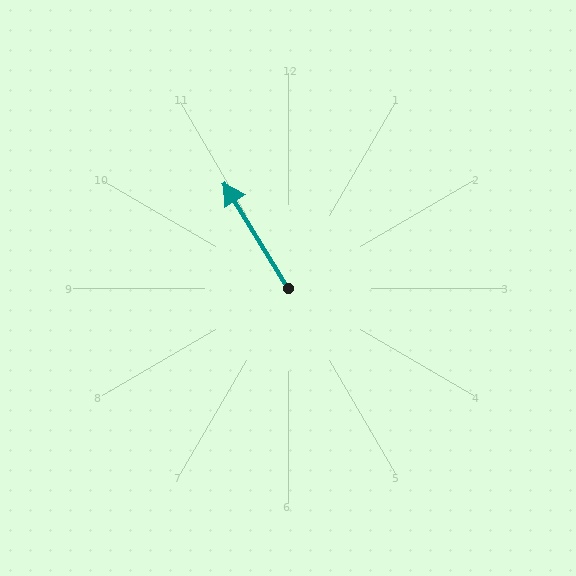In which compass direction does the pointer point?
Northwest.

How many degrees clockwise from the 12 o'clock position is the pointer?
Approximately 329 degrees.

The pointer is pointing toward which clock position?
Roughly 11 o'clock.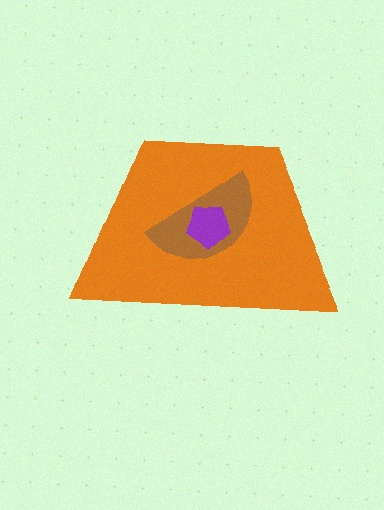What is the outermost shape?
The orange trapezoid.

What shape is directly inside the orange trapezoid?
The brown semicircle.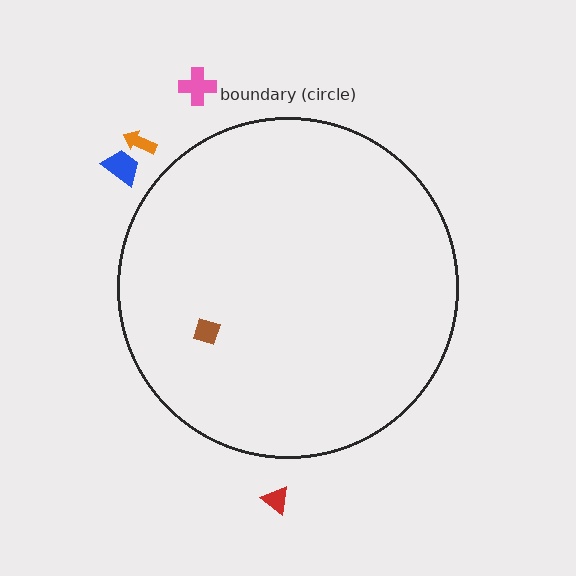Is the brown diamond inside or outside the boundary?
Inside.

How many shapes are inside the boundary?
1 inside, 4 outside.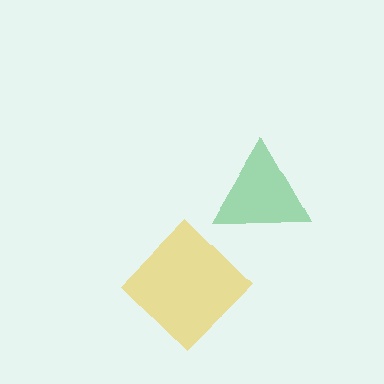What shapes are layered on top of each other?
The layered shapes are: a yellow diamond, a green triangle.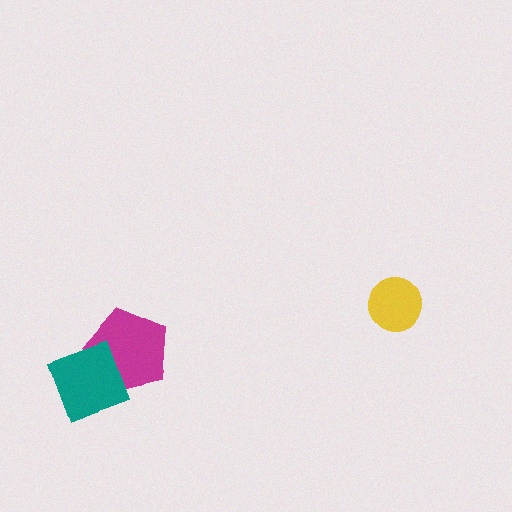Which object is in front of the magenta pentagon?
The teal diamond is in front of the magenta pentagon.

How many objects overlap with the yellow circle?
0 objects overlap with the yellow circle.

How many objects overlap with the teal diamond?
1 object overlaps with the teal diamond.